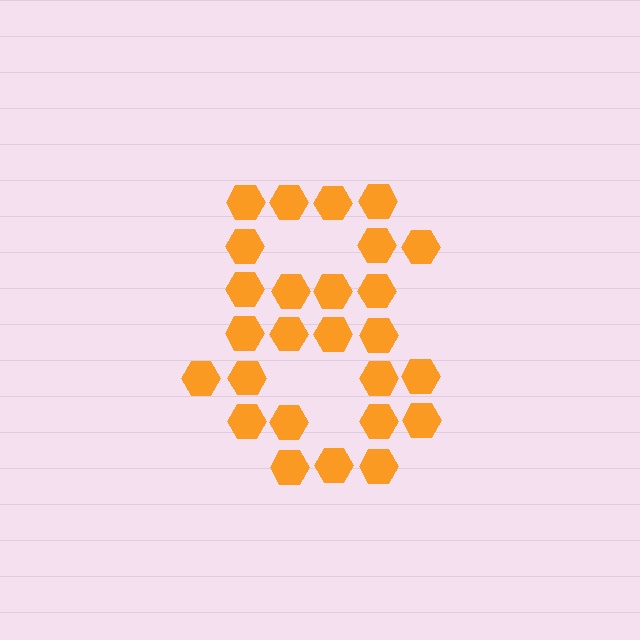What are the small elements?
The small elements are hexagons.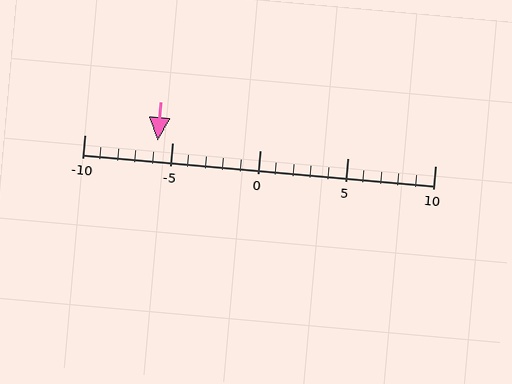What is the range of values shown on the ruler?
The ruler shows values from -10 to 10.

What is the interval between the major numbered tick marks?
The major tick marks are spaced 5 units apart.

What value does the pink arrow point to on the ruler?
The pink arrow points to approximately -6.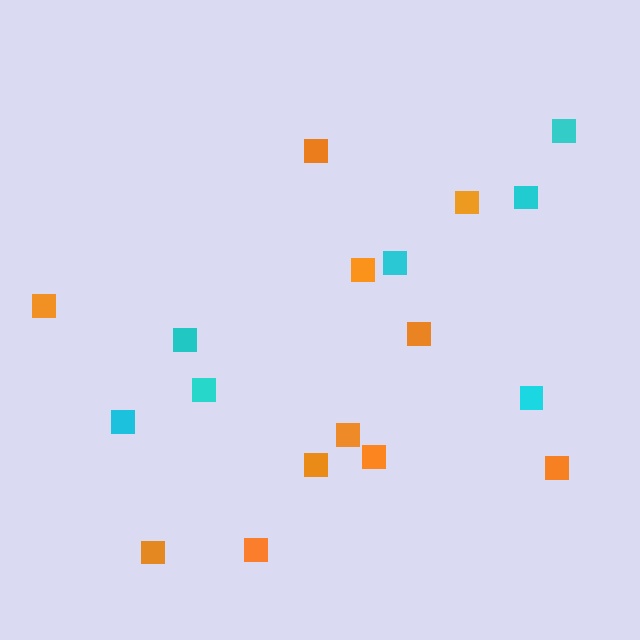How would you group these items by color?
There are 2 groups: one group of orange squares (11) and one group of cyan squares (7).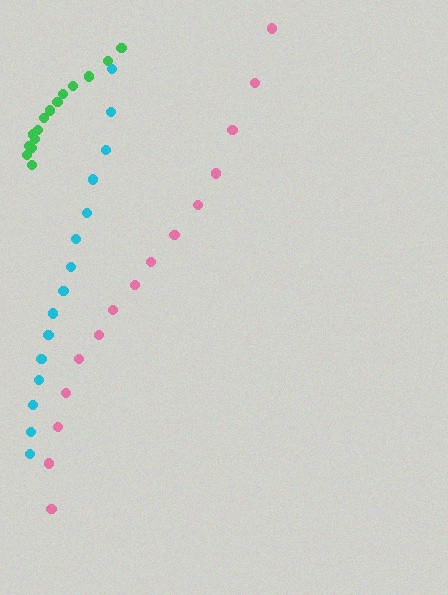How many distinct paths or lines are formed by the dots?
There are 3 distinct paths.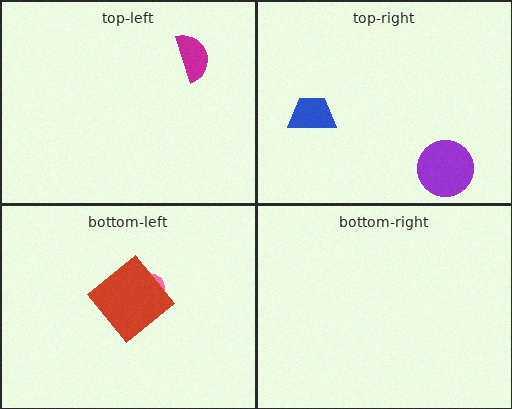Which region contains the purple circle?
The top-right region.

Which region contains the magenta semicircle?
The top-left region.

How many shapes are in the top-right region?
2.